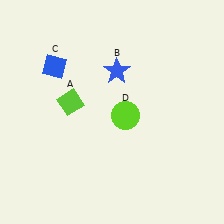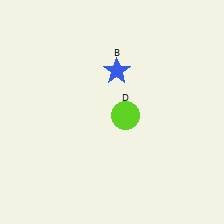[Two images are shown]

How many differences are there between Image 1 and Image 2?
There are 2 differences between the two images.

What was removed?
The blue diamond (C), the lime diamond (A) were removed in Image 2.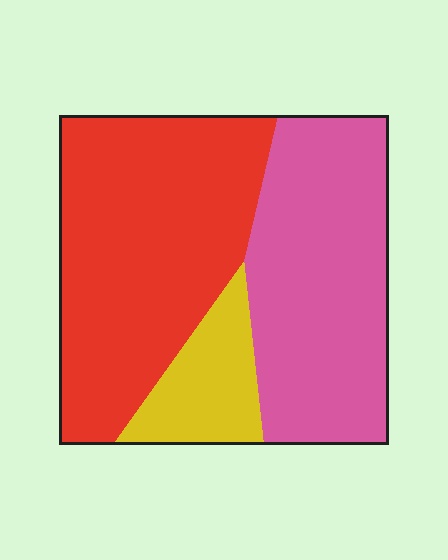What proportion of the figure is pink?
Pink takes up about two fifths (2/5) of the figure.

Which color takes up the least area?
Yellow, at roughly 15%.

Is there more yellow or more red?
Red.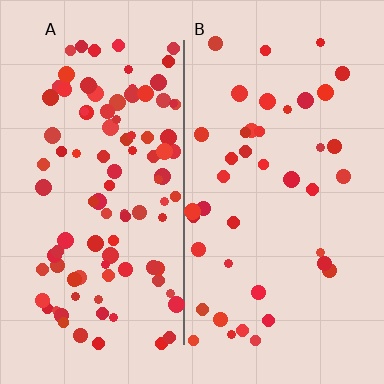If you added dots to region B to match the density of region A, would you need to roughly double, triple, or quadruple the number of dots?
Approximately double.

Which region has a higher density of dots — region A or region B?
A (the left).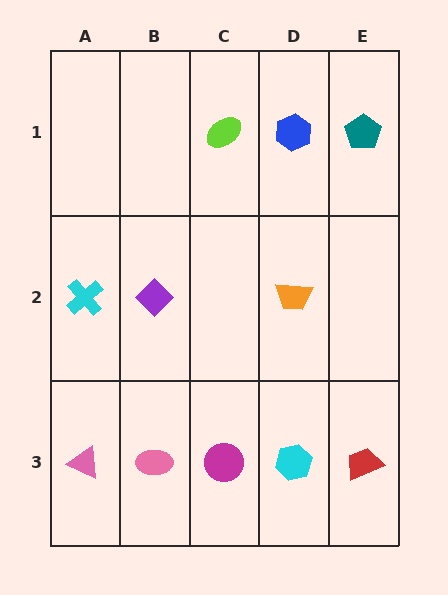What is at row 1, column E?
A teal pentagon.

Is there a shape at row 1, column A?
No, that cell is empty.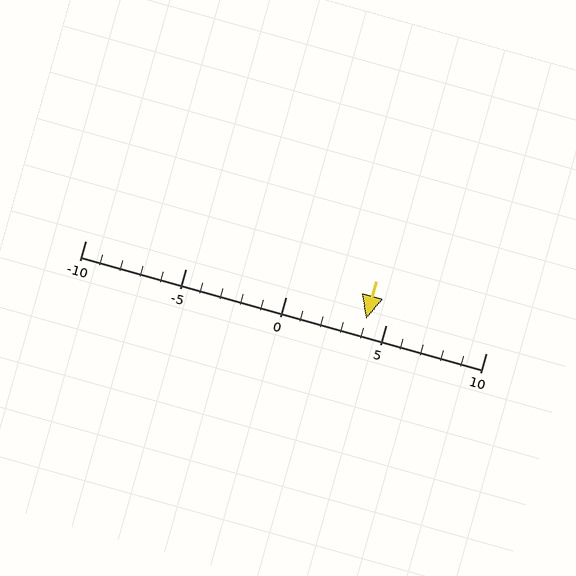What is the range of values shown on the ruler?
The ruler shows values from -10 to 10.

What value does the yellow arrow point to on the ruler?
The yellow arrow points to approximately 4.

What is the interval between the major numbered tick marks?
The major tick marks are spaced 5 units apart.